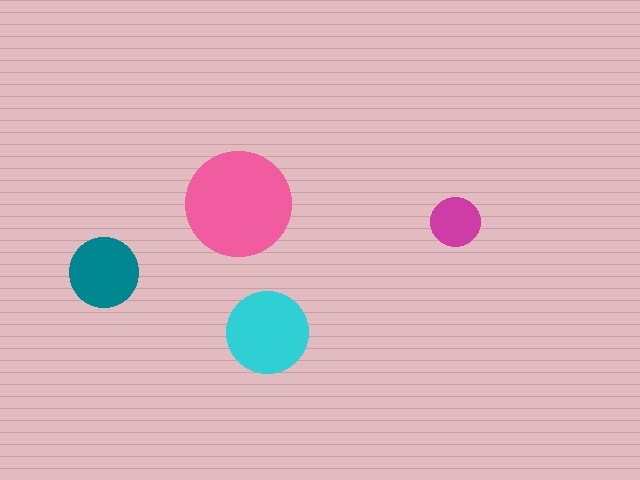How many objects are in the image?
There are 4 objects in the image.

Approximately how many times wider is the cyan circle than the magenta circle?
About 1.5 times wider.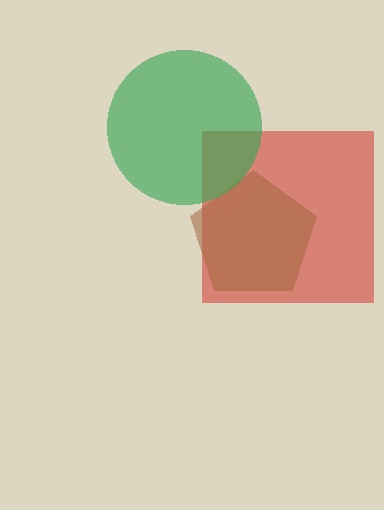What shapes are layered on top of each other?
The layered shapes are: a red square, a brown pentagon, a green circle.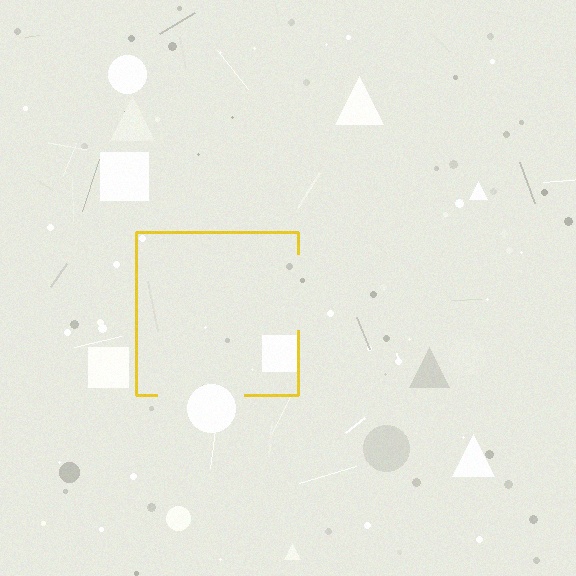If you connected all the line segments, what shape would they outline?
They would outline a square.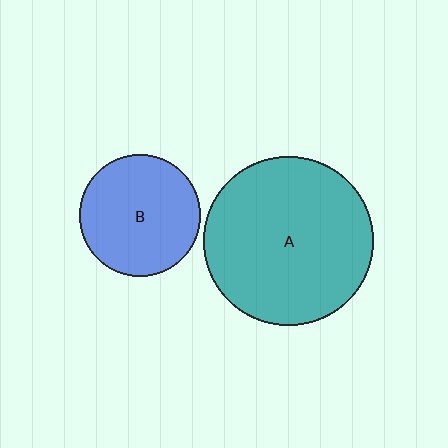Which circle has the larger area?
Circle A (teal).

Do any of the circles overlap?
No, none of the circles overlap.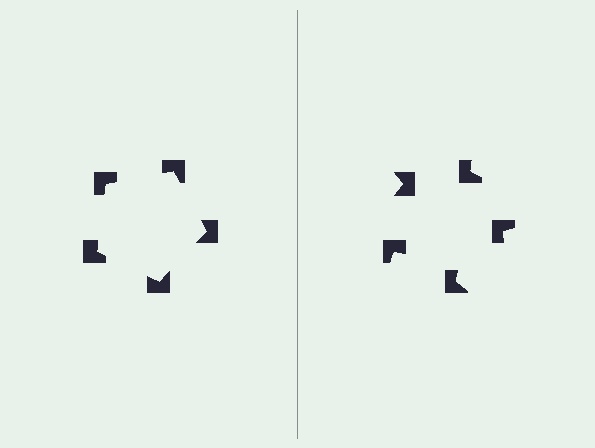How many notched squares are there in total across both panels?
10 — 5 on each side.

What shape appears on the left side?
An illusory pentagon.